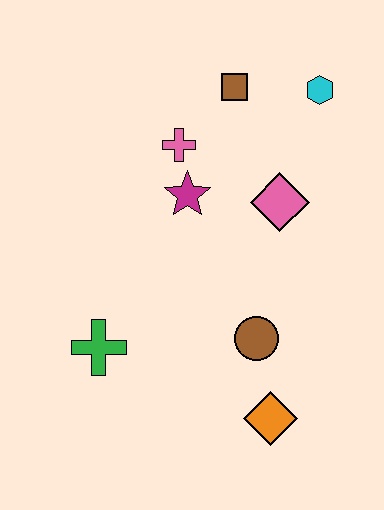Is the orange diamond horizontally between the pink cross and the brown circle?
No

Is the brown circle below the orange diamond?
No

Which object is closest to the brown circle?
The orange diamond is closest to the brown circle.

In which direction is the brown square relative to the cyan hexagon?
The brown square is to the left of the cyan hexagon.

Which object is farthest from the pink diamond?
The green cross is farthest from the pink diamond.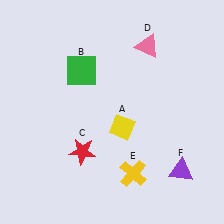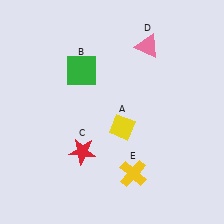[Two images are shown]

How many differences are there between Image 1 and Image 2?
There is 1 difference between the two images.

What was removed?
The purple triangle (F) was removed in Image 2.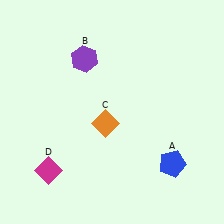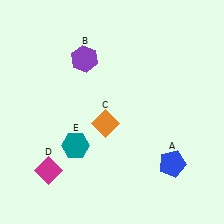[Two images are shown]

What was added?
A teal hexagon (E) was added in Image 2.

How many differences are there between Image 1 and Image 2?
There is 1 difference between the two images.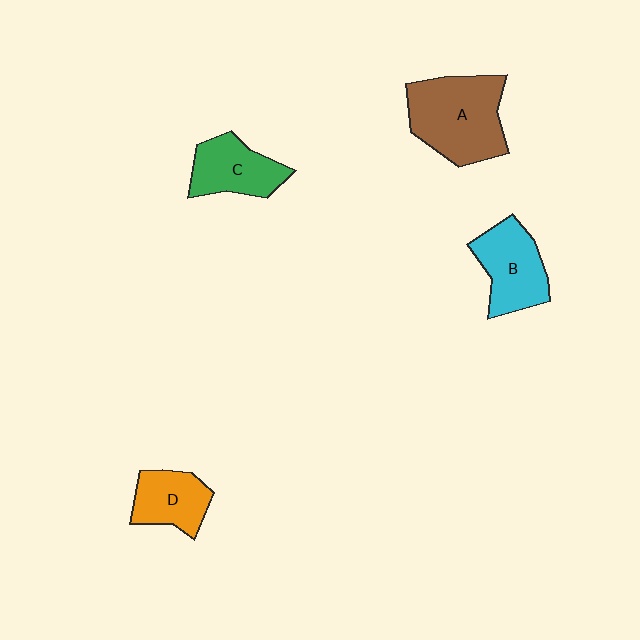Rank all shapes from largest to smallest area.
From largest to smallest: A (brown), B (cyan), C (green), D (orange).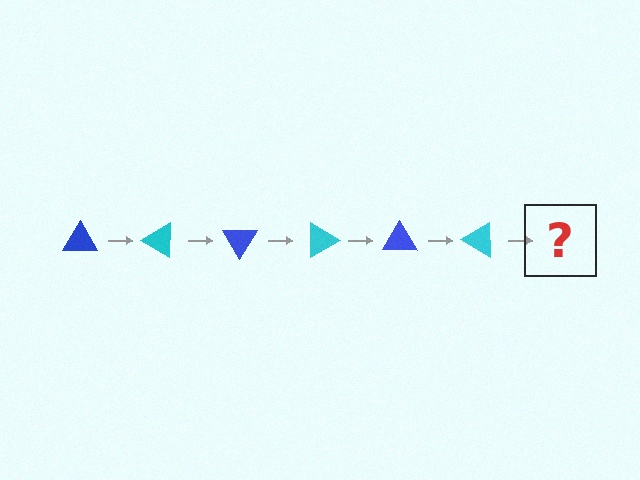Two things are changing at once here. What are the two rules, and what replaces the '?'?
The two rules are that it rotates 30 degrees each step and the color cycles through blue and cyan. The '?' should be a blue triangle, rotated 180 degrees from the start.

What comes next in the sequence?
The next element should be a blue triangle, rotated 180 degrees from the start.